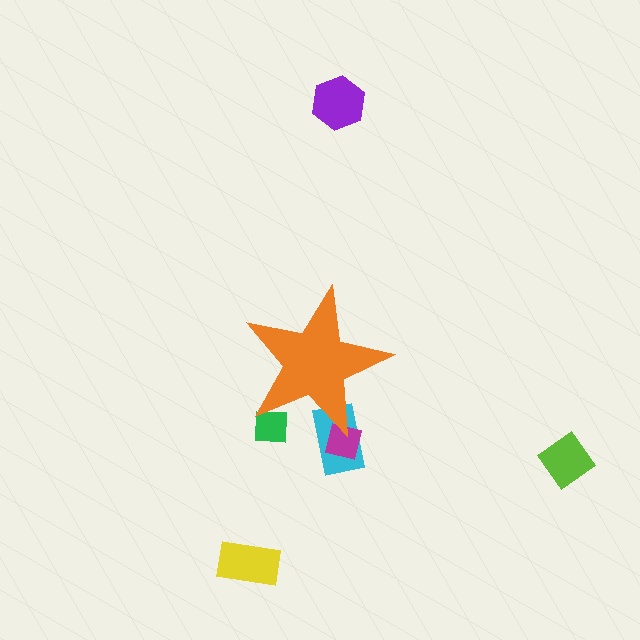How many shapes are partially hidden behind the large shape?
3 shapes are partially hidden.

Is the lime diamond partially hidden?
No, the lime diamond is fully visible.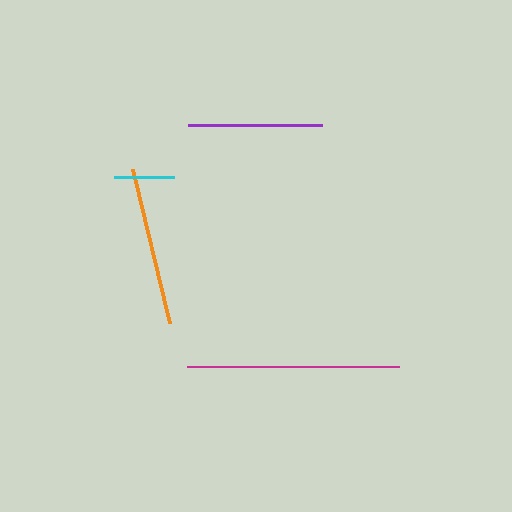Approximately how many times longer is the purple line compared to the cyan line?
The purple line is approximately 2.2 times the length of the cyan line.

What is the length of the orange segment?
The orange segment is approximately 159 pixels long.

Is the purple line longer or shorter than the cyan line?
The purple line is longer than the cyan line.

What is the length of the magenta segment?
The magenta segment is approximately 212 pixels long.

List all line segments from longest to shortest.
From longest to shortest: magenta, orange, purple, cyan.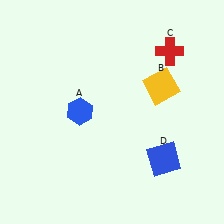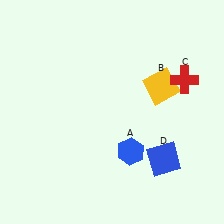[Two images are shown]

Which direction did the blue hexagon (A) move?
The blue hexagon (A) moved right.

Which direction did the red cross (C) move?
The red cross (C) moved down.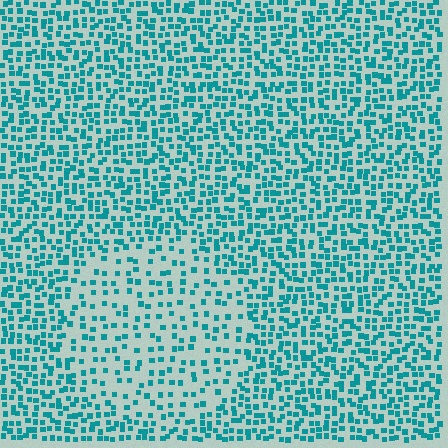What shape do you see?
I see a circle.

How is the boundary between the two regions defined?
The boundary is defined by a change in element density (approximately 2.0x ratio). All elements are the same color, size, and shape.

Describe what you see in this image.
The image contains small teal elements arranged at two different densities. A circle-shaped region is visible where the elements are less densely packed than the surrounding area.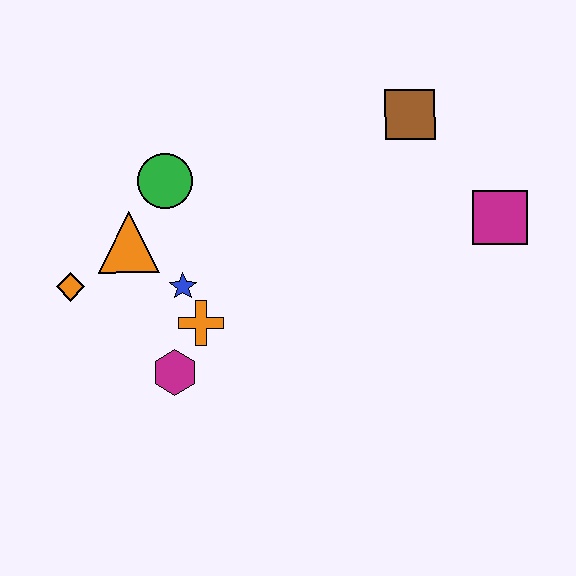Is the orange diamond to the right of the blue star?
No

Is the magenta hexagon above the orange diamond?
No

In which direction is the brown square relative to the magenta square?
The brown square is above the magenta square.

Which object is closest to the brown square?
The magenta square is closest to the brown square.